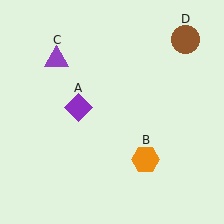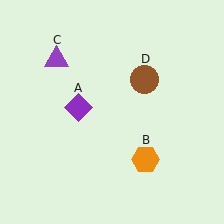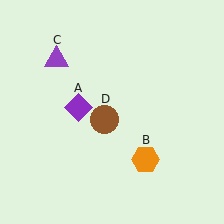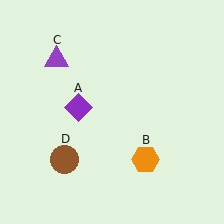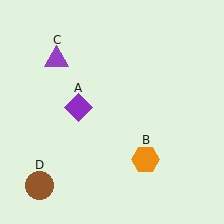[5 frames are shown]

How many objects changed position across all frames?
1 object changed position: brown circle (object D).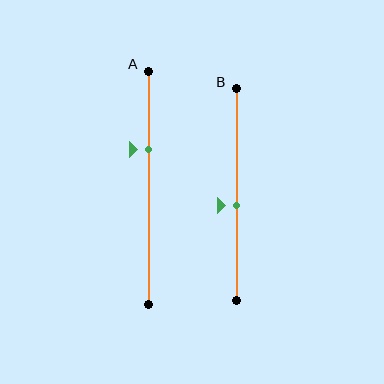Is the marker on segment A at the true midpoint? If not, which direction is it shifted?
No, the marker on segment A is shifted upward by about 16% of the segment length.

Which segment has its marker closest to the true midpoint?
Segment B has its marker closest to the true midpoint.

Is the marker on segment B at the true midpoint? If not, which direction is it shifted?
No, the marker on segment B is shifted downward by about 5% of the segment length.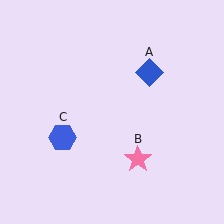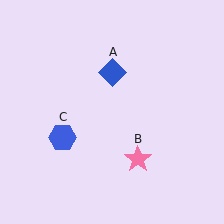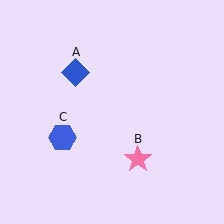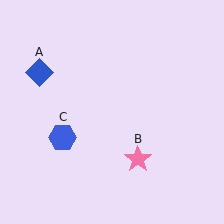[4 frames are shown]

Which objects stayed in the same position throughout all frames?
Pink star (object B) and blue hexagon (object C) remained stationary.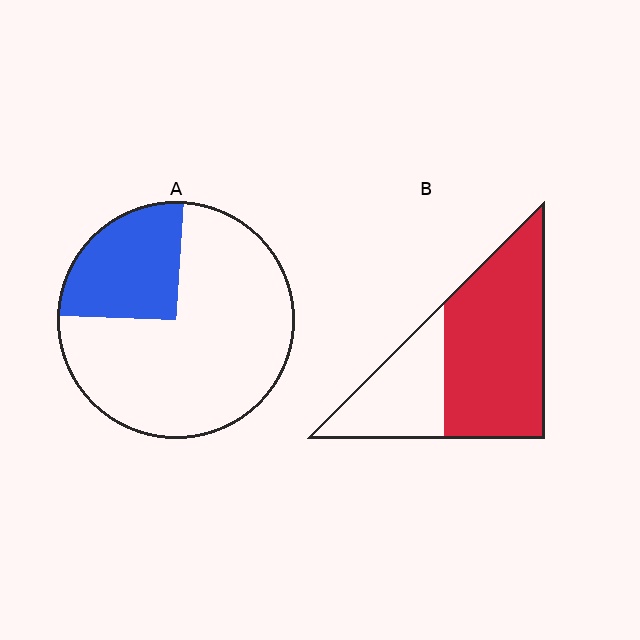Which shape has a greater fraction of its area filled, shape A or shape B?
Shape B.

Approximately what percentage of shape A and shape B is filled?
A is approximately 25% and B is approximately 65%.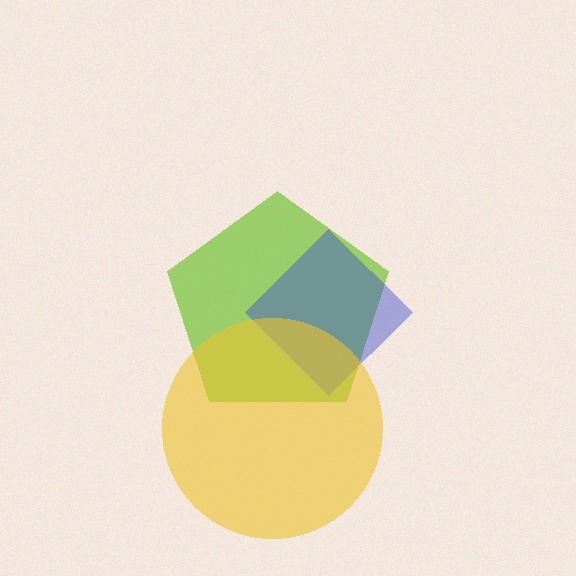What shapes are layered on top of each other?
The layered shapes are: a lime pentagon, a blue diamond, a yellow circle.